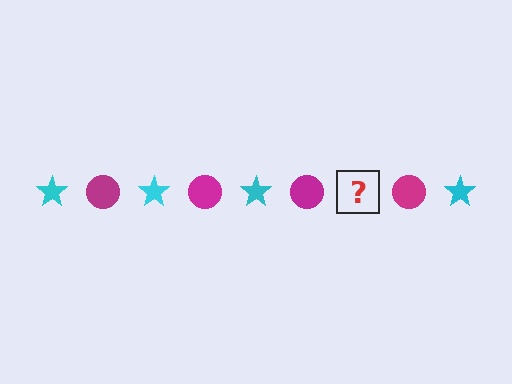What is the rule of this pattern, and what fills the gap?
The rule is that the pattern alternates between cyan star and magenta circle. The gap should be filled with a cyan star.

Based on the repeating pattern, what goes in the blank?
The blank should be a cyan star.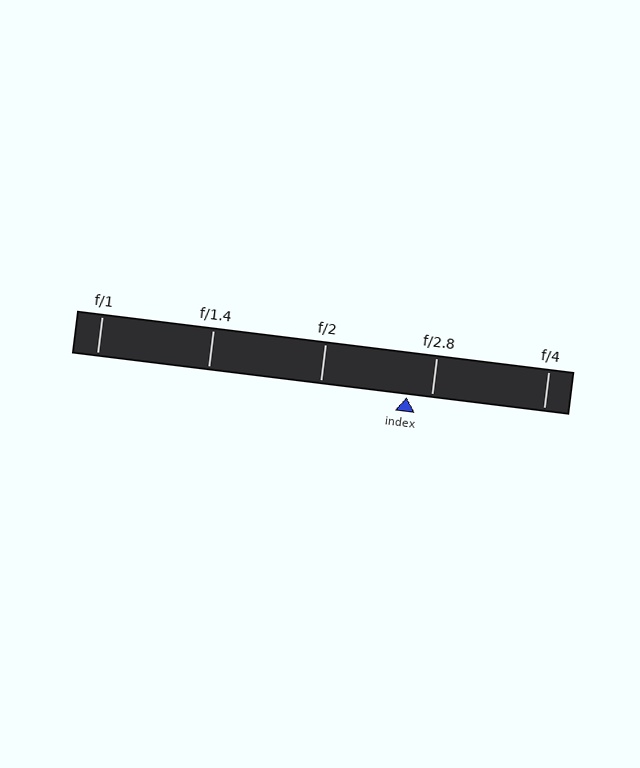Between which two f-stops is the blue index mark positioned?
The index mark is between f/2 and f/2.8.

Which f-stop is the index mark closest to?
The index mark is closest to f/2.8.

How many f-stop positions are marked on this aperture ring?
There are 5 f-stop positions marked.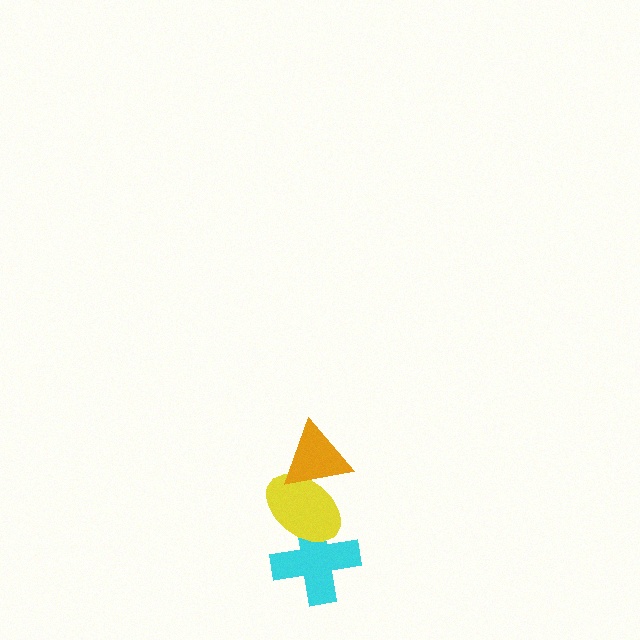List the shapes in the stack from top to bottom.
From top to bottom: the orange triangle, the yellow ellipse, the cyan cross.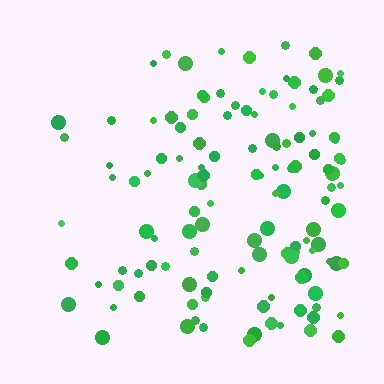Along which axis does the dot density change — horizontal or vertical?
Horizontal.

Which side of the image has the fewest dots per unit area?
The left.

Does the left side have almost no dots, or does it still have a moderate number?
Still a moderate number, just noticeably fewer than the right.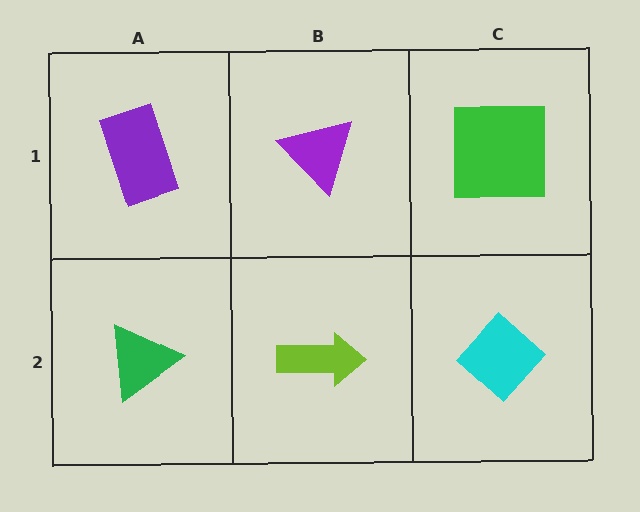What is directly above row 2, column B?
A purple triangle.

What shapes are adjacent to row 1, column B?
A lime arrow (row 2, column B), a purple rectangle (row 1, column A), a green square (row 1, column C).